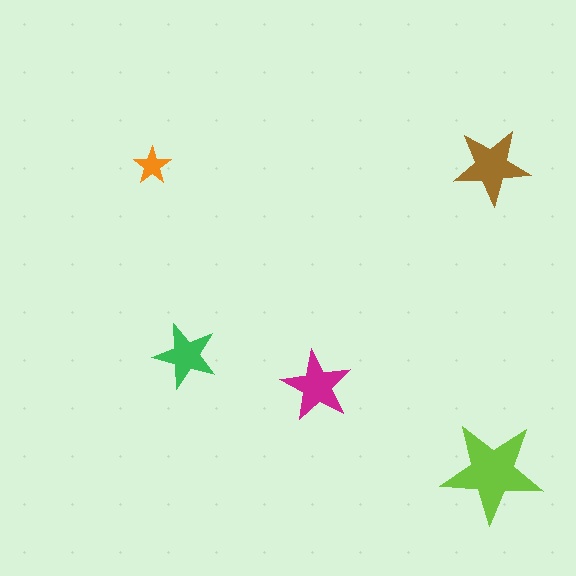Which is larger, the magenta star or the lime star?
The lime one.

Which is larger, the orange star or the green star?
The green one.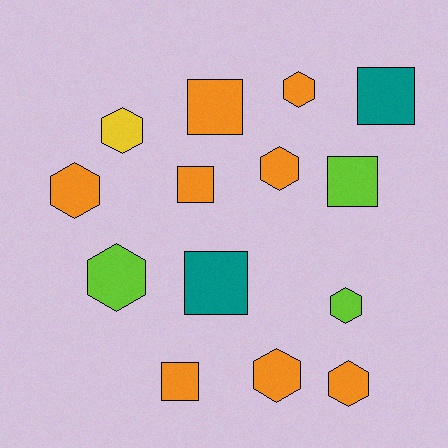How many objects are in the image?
There are 14 objects.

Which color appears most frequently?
Orange, with 8 objects.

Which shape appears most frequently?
Hexagon, with 8 objects.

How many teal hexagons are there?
There are no teal hexagons.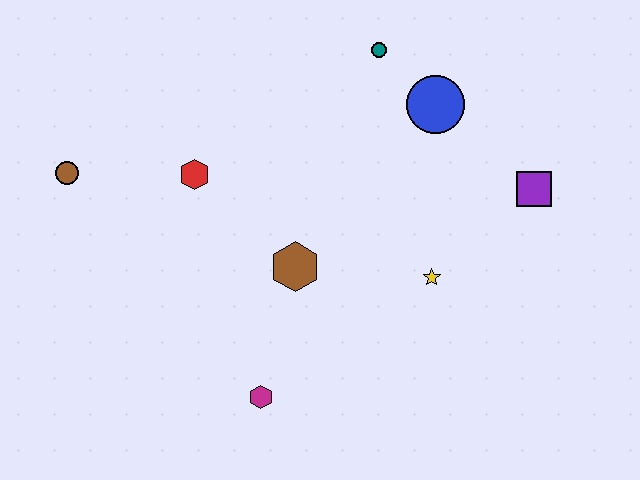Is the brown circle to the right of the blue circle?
No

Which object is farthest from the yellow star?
The brown circle is farthest from the yellow star.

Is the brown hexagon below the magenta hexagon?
No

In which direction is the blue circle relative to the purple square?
The blue circle is to the left of the purple square.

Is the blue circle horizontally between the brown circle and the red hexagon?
No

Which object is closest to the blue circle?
The teal circle is closest to the blue circle.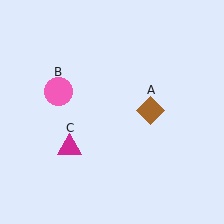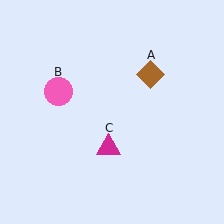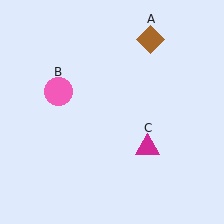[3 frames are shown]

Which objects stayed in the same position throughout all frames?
Pink circle (object B) remained stationary.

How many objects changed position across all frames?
2 objects changed position: brown diamond (object A), magenta triangle (object C).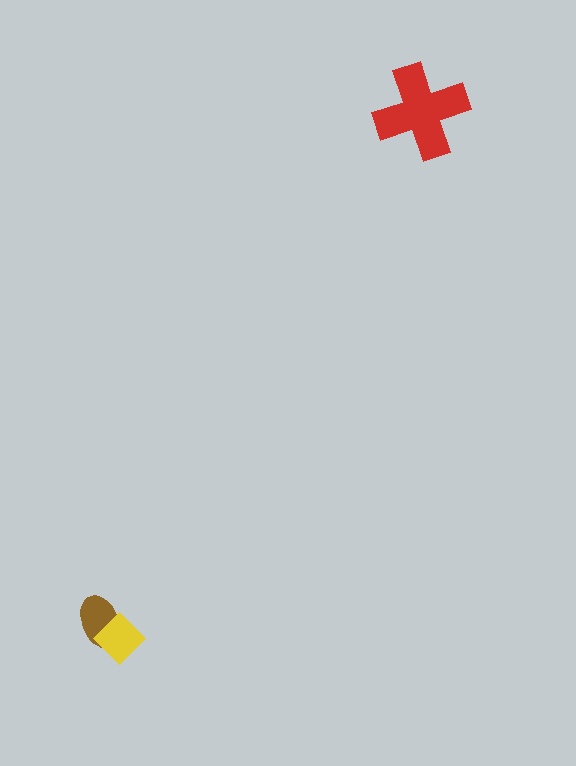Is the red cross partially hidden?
No, no other shape covers it.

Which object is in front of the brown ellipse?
The yellow diamond is in front of the brown ellipse.